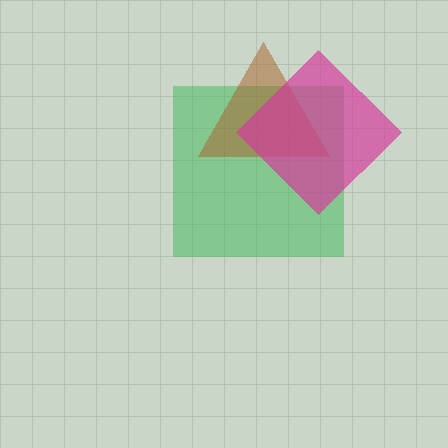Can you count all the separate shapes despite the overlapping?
Yes, there are 3 separate shapes.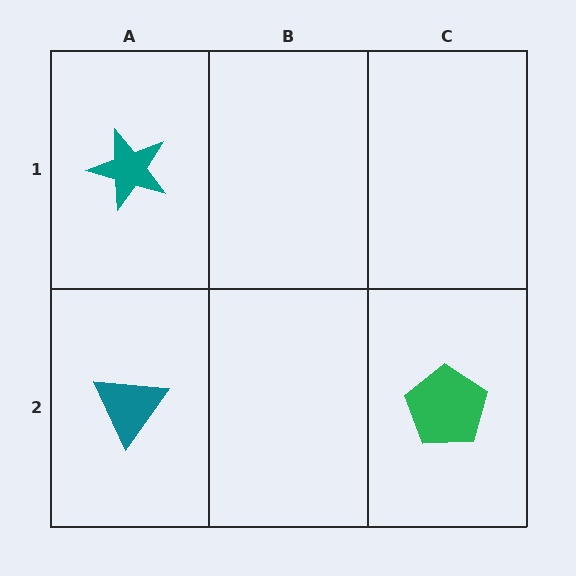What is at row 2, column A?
A teal triangle.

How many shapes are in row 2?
2 shapes.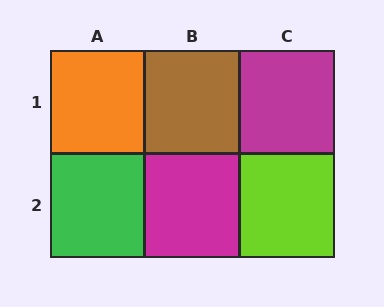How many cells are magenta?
2 cells are magenta.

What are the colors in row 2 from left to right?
Green, magenta, lime.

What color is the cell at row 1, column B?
Brown.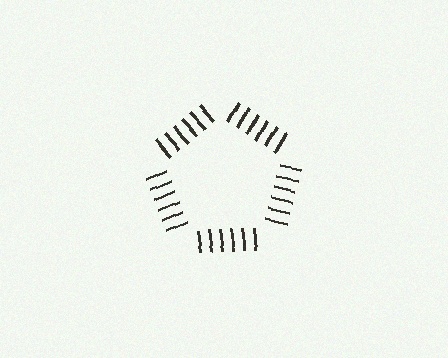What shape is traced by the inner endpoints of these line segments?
An illusory pentagon — the line segments terminate on its edges but no continuous stroke is drawn.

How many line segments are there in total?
30 — 6 along each of the 5 edges.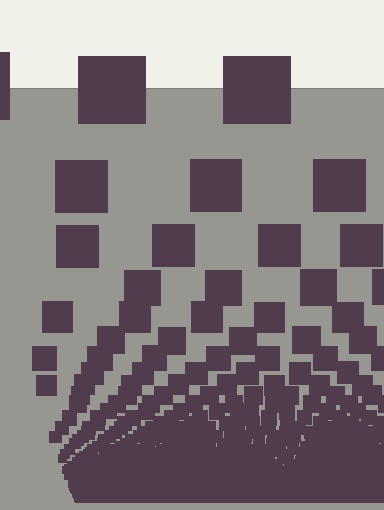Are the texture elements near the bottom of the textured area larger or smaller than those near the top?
Smaller. The gradient is inverted — elements near the bottom are smaller and denser.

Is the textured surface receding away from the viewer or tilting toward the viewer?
The surface appears to tilt toward the viewer. Texture elements get larger and sparser toward the top.